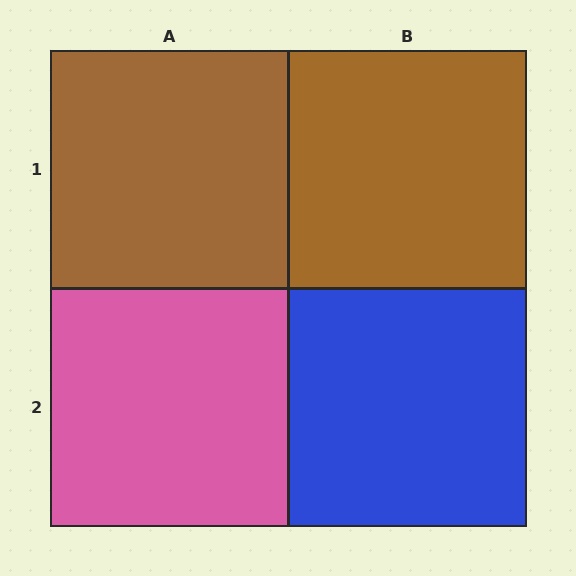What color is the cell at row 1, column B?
Brown.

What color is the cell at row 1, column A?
Brown.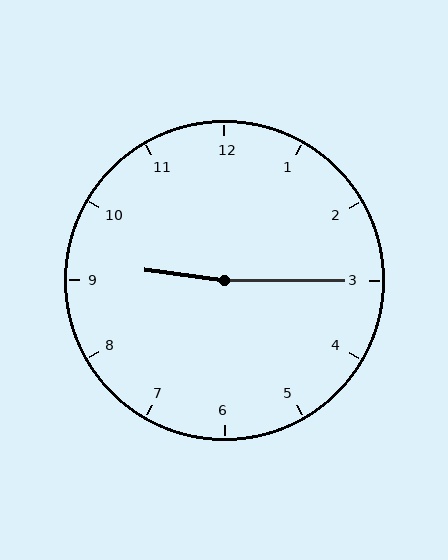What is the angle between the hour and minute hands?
Approximately 172 degrees.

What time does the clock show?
9:15.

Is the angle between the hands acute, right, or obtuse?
It is obtuse.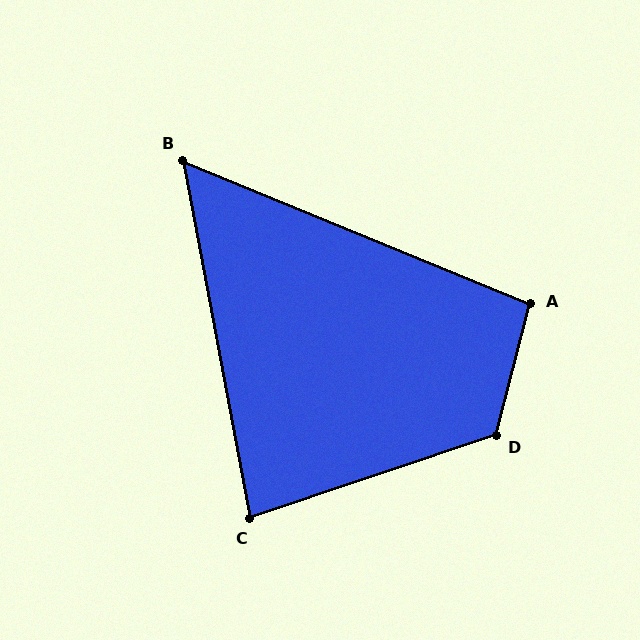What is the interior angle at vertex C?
Approximately 82 degrees (acute).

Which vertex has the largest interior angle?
D, at approximately 123 degrees.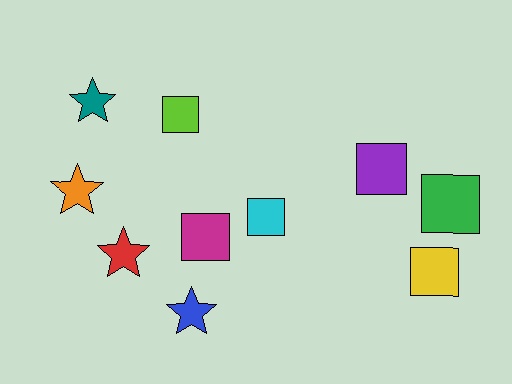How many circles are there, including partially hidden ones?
There are no circles.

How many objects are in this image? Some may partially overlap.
There are 10 objects.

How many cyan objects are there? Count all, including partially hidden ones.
There is 1 cyan object.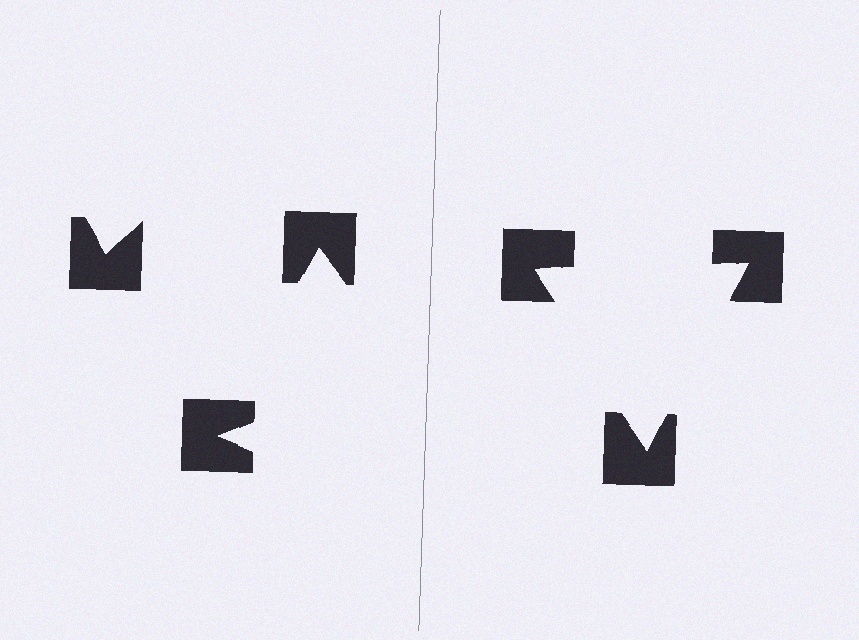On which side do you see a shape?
An illusory triangle appears on the right side. On the left side the wedge cuts are rotated, so no coherent shape forms.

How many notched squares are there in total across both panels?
6 — 3 on each side.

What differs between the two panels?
The notched squares are positioned identically on both sides; only the wedge orientations differ. On the right they align to a triangle; on the left they are misaligned.